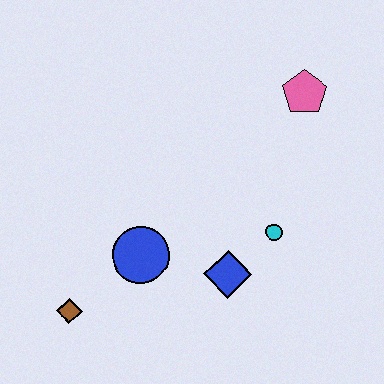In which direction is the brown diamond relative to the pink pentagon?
The brown diamond is to the left of the pink pentagon.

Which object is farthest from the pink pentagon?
The brown diamond is farthest from the pink pentagon.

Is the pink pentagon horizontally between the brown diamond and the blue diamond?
No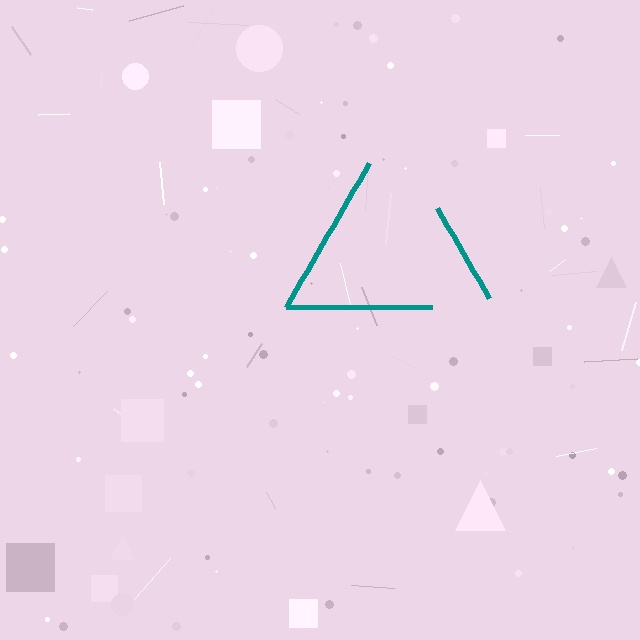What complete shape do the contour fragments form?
The contour fragments form a triangle.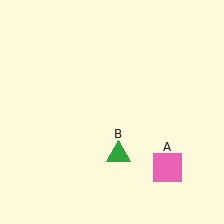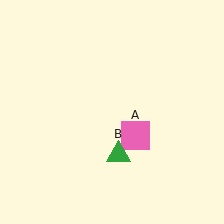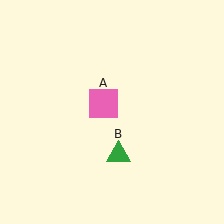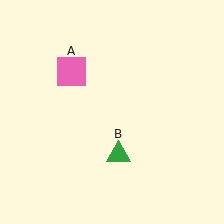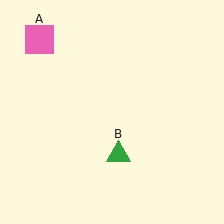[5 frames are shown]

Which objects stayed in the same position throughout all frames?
Green triangle (object B) remained stationary.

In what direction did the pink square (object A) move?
The pink square (object A) moved up and to the left.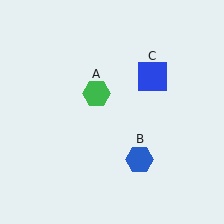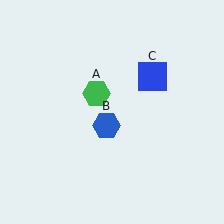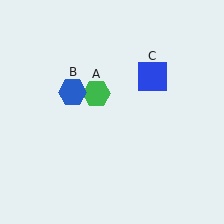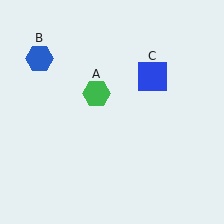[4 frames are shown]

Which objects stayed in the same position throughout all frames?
Green hexagon (object A) and blue square (object C) remained stationary.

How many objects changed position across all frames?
1 object changed position: blue hexagon (object B).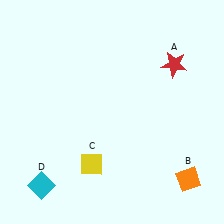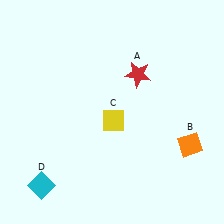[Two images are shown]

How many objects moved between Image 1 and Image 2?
3 objects moved between the two images.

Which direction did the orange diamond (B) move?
The orange diamond (B) moved up.